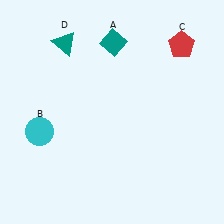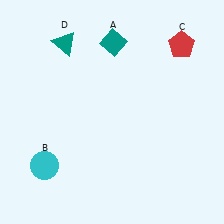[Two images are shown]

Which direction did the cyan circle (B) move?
The cyan circle (B) moved down.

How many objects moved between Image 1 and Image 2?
1 object moved between the two images.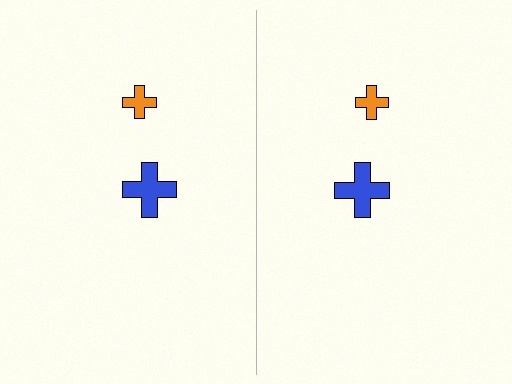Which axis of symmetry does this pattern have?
The pattern has a vertical axis of symmetry running through the center of the image.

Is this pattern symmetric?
Yes, this pattern has bilateral (reflection) symmetry.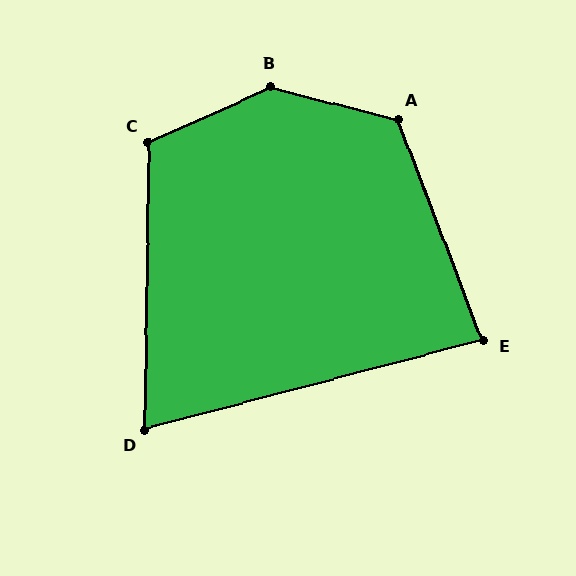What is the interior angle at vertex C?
Approximately 115 degrees (obtuse).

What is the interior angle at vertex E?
Approximately 84 degrees (acute).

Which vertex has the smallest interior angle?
D, at approximately 75 degrees.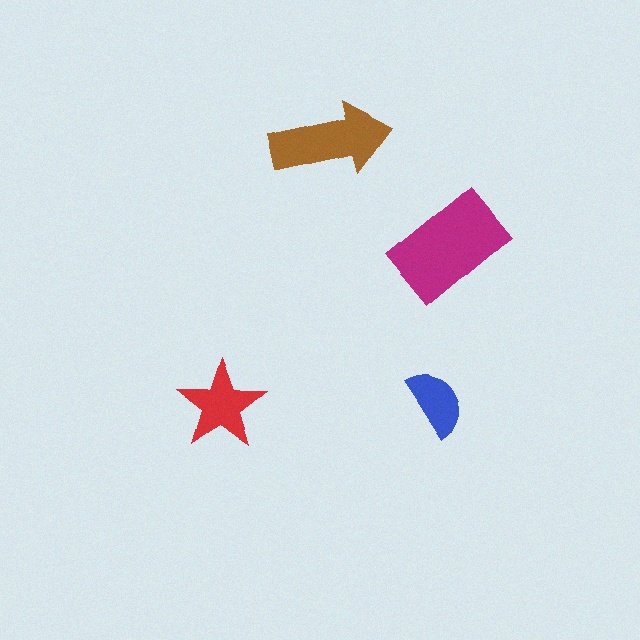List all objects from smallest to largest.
The blue semicircle, the red star, the brown arrow, the magenta rectangle.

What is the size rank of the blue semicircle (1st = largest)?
4th.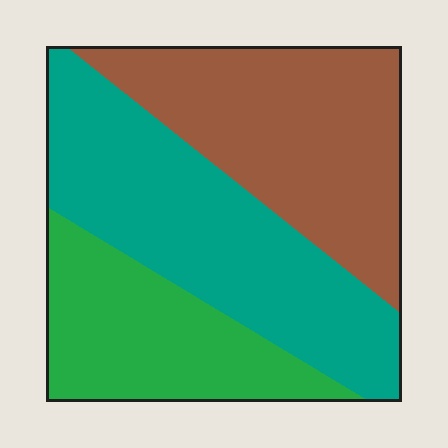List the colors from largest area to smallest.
From largest to smallest: teal, brown, green.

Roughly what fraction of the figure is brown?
Brown covers about 35% of the figure.